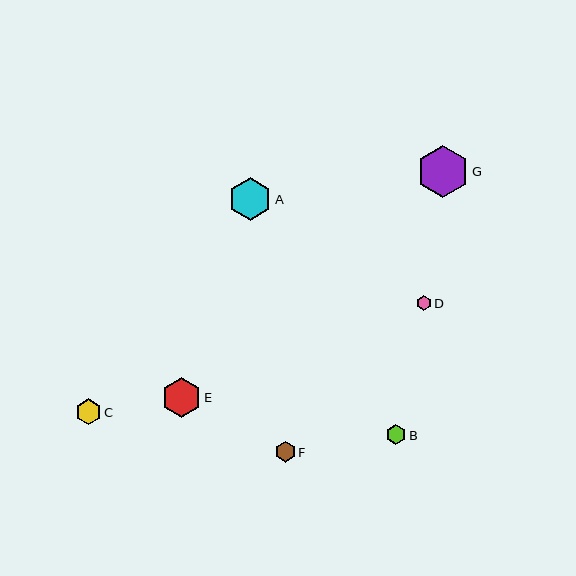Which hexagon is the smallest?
Hexagon D is the smallest with a size of approximately 15 pixels.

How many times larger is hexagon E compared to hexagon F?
Hexagon E is approximately 1.9 times the size of hexagon F.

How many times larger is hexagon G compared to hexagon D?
Hexagon G is approximately 3.4 times the size of hexagon D.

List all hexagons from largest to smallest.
From largest to smallest: G, A, E, C, F, B, D.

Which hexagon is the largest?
Hexagon G is the largest with a size of approximately 51 pixels.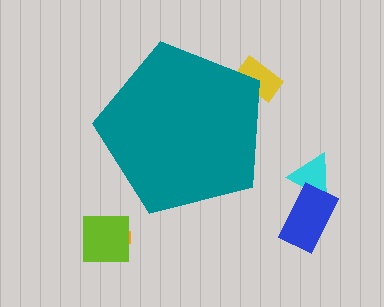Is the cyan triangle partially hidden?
No, the cyan triangle is fully visible.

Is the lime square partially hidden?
No, the lime square is fully visible.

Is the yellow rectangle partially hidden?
Yes, the yellow rectangle is partially hidden behind the teal pentagon.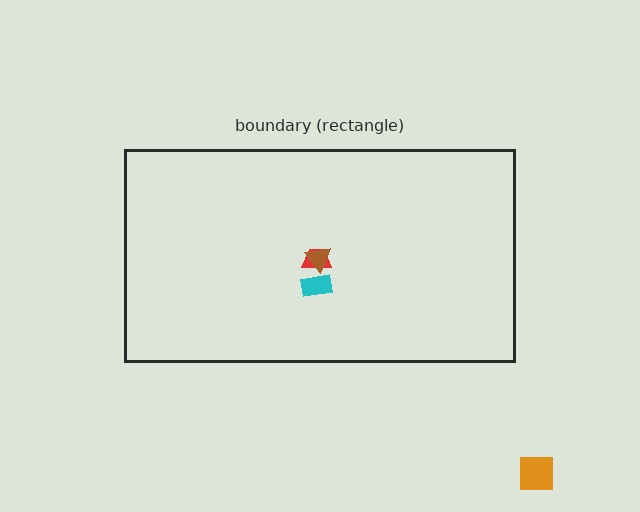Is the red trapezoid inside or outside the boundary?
Inside.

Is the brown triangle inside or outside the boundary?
Inside.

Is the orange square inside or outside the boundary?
Outside.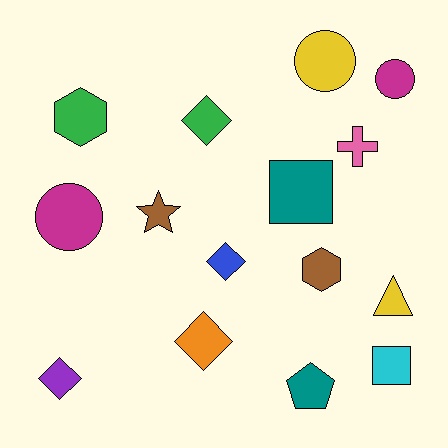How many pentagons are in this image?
There is 1 pentagon.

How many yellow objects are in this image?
There are 2 yellow objects.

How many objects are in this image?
There are 15 objects.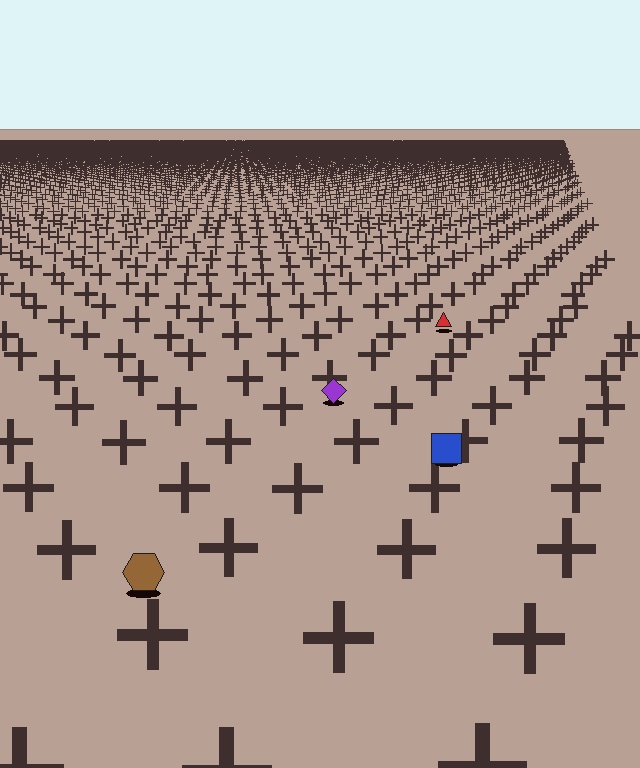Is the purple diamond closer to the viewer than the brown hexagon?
No. The brown hexagon is closer — you can tell from the texture gradient: the ground texture is coarser near it.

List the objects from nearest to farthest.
From nearest to farthest: the brown hexagon, the blue square, the purple diamond, the red triangle.